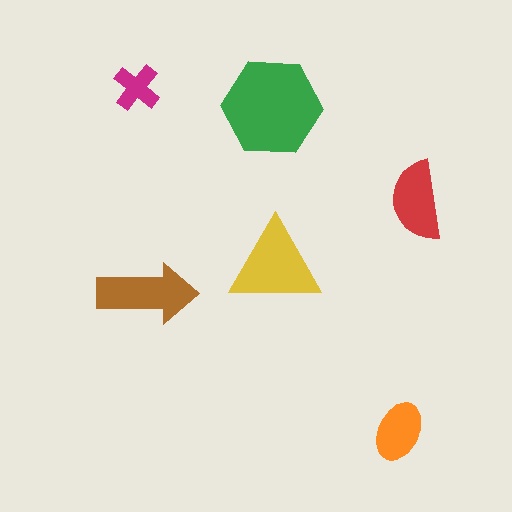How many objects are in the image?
There are 6 objects in the image.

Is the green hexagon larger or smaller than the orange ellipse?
Larger.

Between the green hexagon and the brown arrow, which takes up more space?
The green hexagon.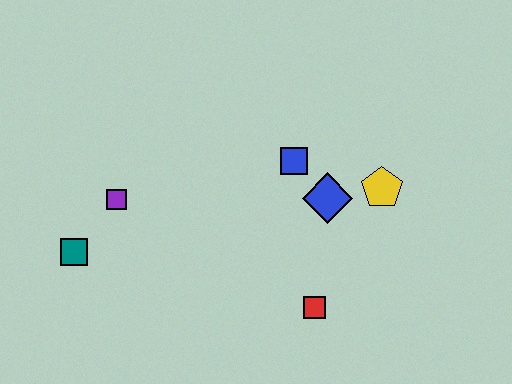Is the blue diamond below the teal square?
No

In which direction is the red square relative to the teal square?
The red square is to the right of the teal square.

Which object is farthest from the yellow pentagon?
The teal square is farthest from the yellow pentagon.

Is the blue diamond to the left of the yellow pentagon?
Yes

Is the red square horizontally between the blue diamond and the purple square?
Yes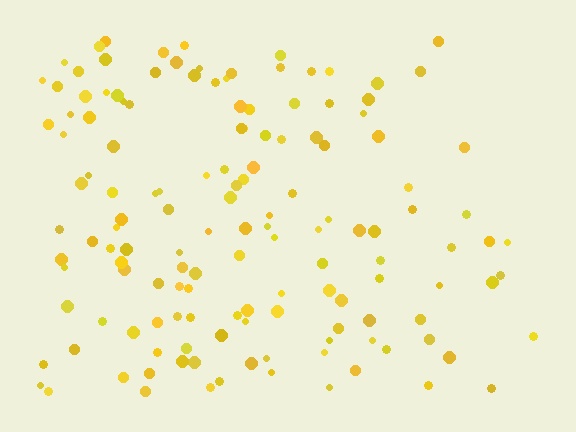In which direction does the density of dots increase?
From right to left, with the left side densest.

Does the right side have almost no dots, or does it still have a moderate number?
Still a moderate number, just noticeably fewer than the left.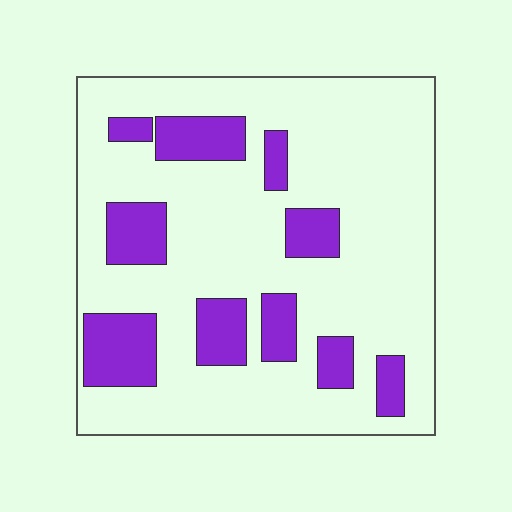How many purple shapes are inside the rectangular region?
10.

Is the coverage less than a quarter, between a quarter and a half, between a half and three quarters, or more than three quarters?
Less than a quarter.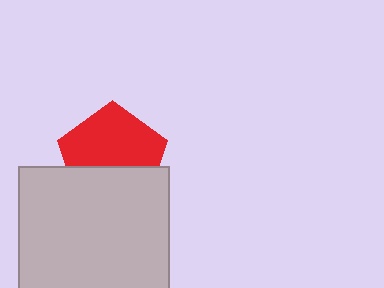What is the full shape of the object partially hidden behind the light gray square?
The partially hidden object is a red pentagon.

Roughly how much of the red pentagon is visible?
About half of it is visible (roughly 60%).